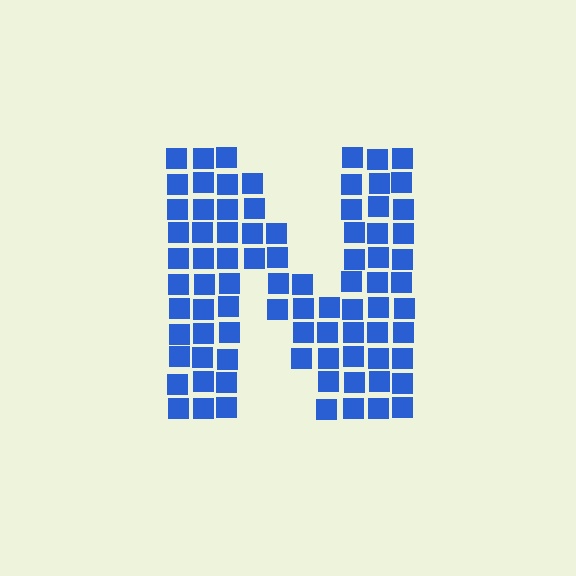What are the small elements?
The small elements are squares.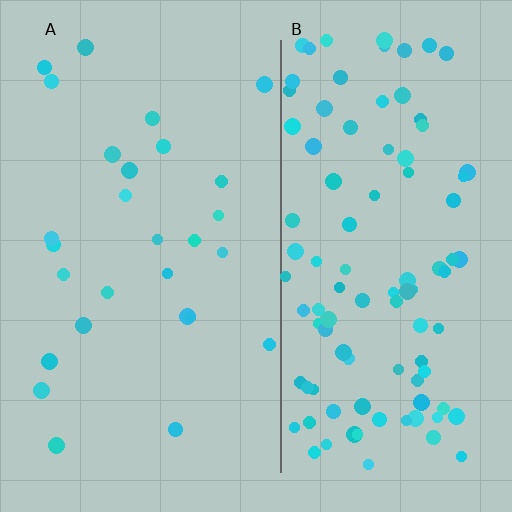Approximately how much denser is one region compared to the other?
Approximately 3.7× — region B over region A.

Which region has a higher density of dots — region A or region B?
B (the right).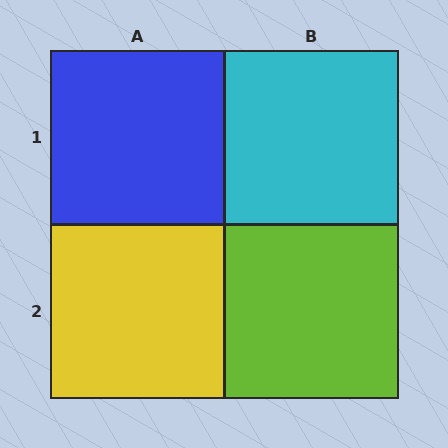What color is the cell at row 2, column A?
Yellow.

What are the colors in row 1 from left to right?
Blue, cyan.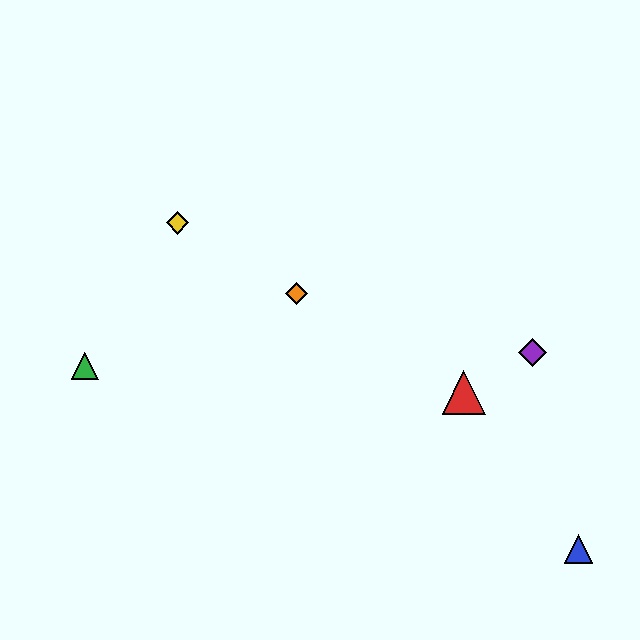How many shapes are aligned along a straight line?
3 shapes (the red triangle, the yellow diamond, the orange diamond) are aligned along a straight line.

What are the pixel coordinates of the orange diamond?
The orange diamond is at (297, 293).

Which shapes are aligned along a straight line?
The red triangle, the yellow diamond, the orange diamond are aligned along a straight line.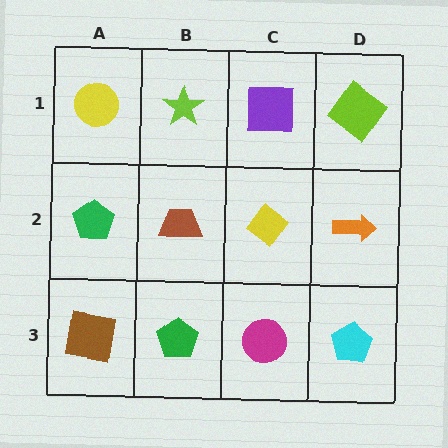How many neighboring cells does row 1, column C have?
3.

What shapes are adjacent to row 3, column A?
A green pentagon (row 2, column A), a green pentagon (row 3, column B).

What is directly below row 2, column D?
A cyan pentagon.